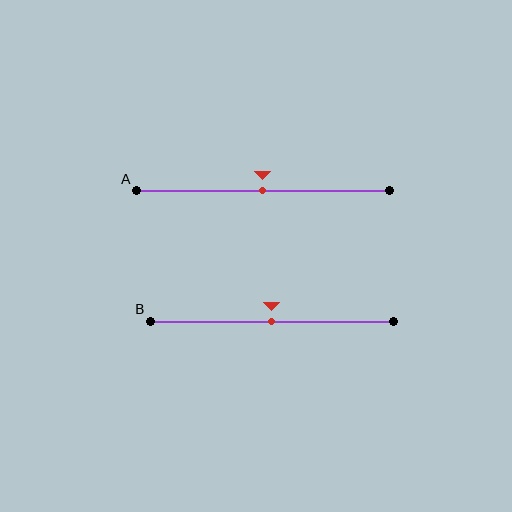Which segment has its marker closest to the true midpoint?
Segment A has its marker closest to the true midpoint.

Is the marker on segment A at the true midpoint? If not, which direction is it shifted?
Yes, the marker on segment A is at the true midpoint.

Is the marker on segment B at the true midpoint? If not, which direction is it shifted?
Yes, the marker on segment B is at the true midpoint.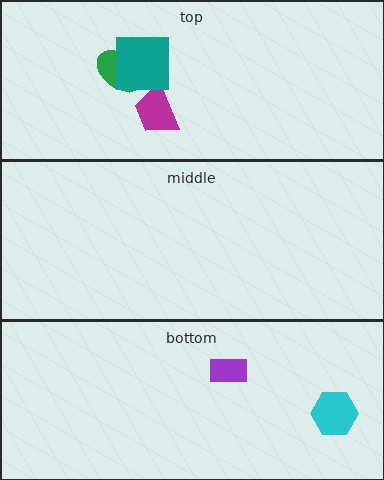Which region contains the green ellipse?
The top region.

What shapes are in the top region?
The magenta trapezoid, the green ellipse, the teal square.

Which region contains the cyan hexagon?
The bottom region.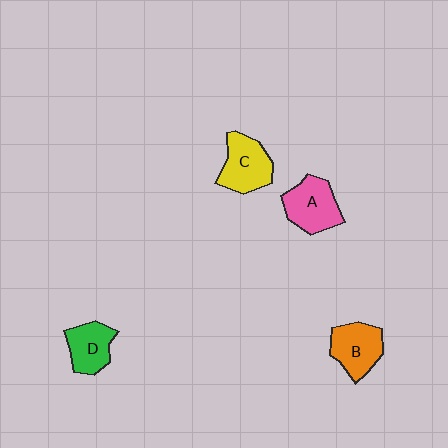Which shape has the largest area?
Shape A (pink).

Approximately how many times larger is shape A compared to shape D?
Approximately 1.2 times.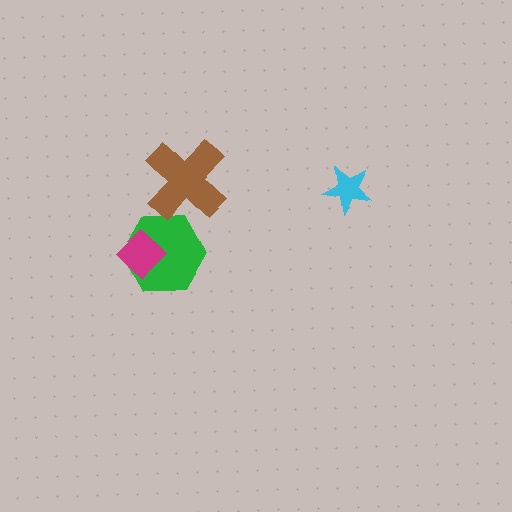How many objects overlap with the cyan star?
0 objects overlap with the cyan star.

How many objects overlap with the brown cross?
0 objects overlap with the brown cross.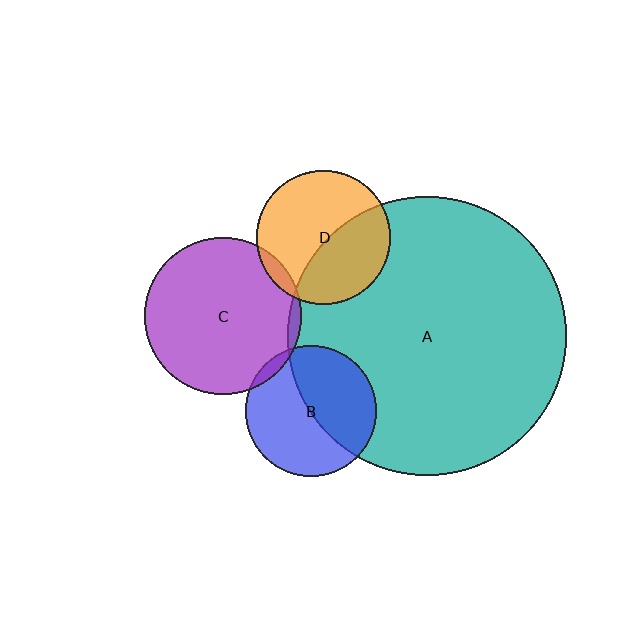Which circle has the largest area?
Circle A (teal).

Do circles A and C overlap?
Yes.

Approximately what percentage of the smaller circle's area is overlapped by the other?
Approximately 5%.